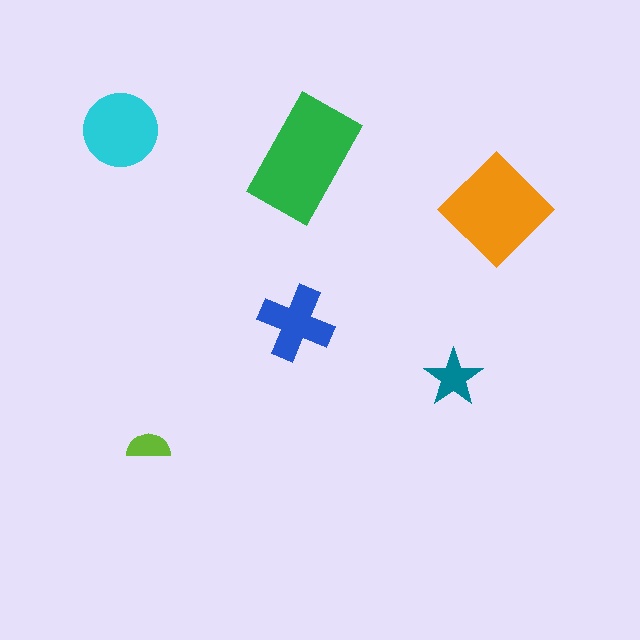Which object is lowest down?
The lime semicircle is bottommost.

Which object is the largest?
The green rectangle.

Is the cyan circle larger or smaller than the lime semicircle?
Larger.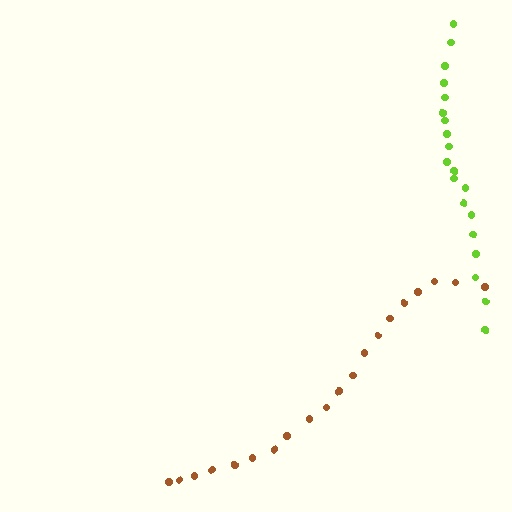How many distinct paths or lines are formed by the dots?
There are 2 distinct paths.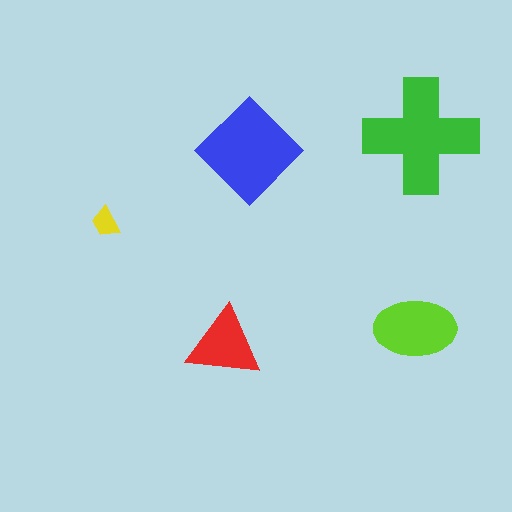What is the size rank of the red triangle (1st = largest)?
4th.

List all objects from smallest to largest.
The yellow trapezoid, the red triangle, the lime ellipse, the blue diamond, the green cross.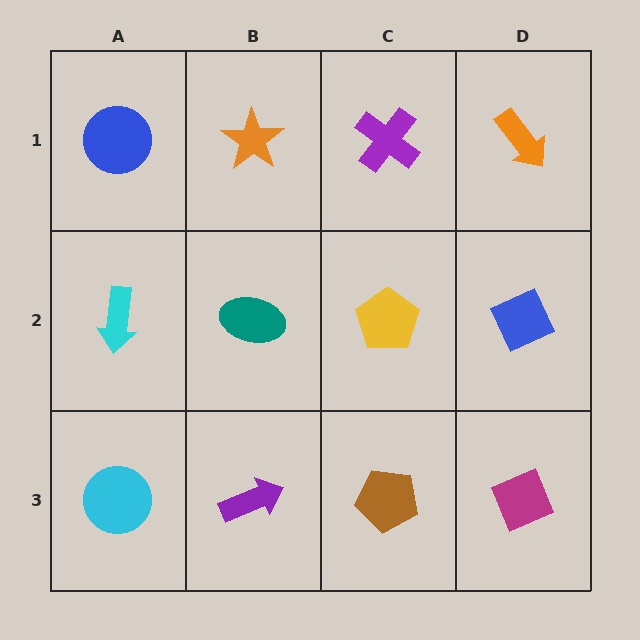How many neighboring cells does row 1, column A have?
2.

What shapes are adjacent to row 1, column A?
A cyan arrow (row 2, column A), an orange star (row 1, column B).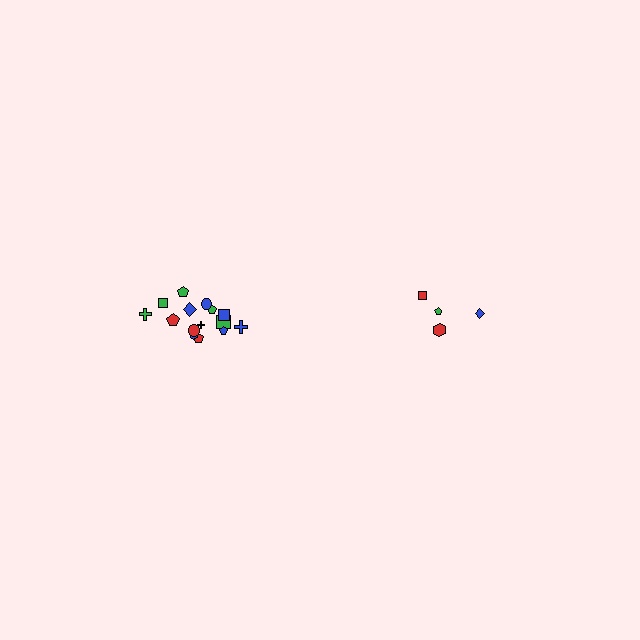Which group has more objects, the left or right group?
The left group.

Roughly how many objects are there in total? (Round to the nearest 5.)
Roughly 20 objects in total.